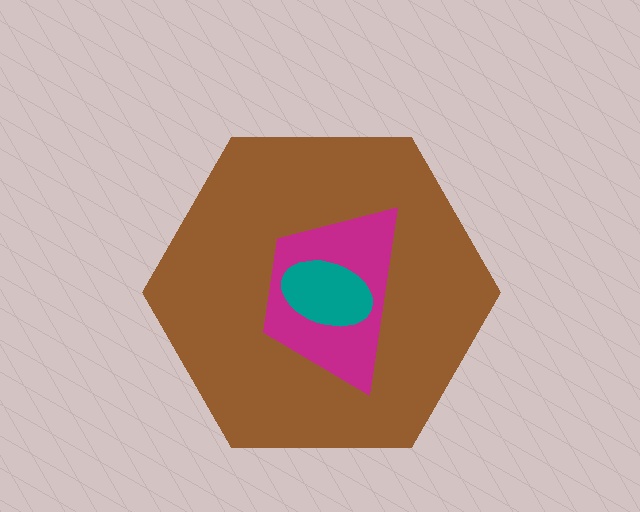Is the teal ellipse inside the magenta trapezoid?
Yes.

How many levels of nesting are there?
3.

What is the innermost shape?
The teal ellipse.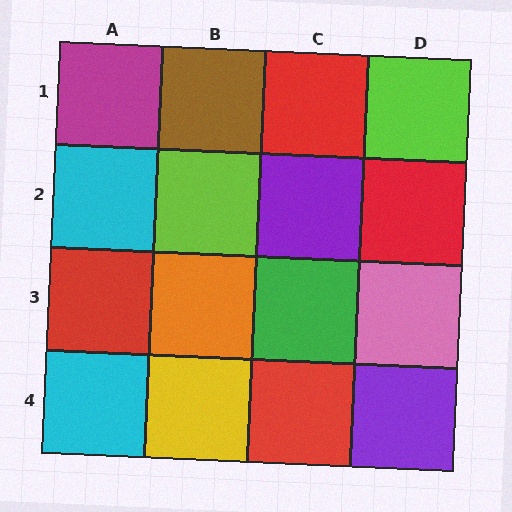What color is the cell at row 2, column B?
Lime.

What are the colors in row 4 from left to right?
Cyan, yellow, red, purple.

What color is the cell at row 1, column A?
Magenta.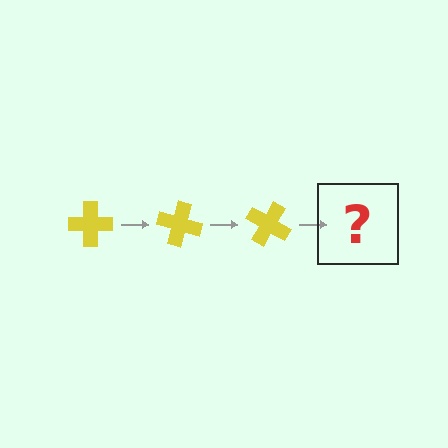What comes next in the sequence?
The next element should be a yellow cross rotated 45 degrees.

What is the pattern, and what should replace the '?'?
The pattern is that the cross rotates 15 degrees each step. The '?' should be a yellow cross rotated 45 degrees.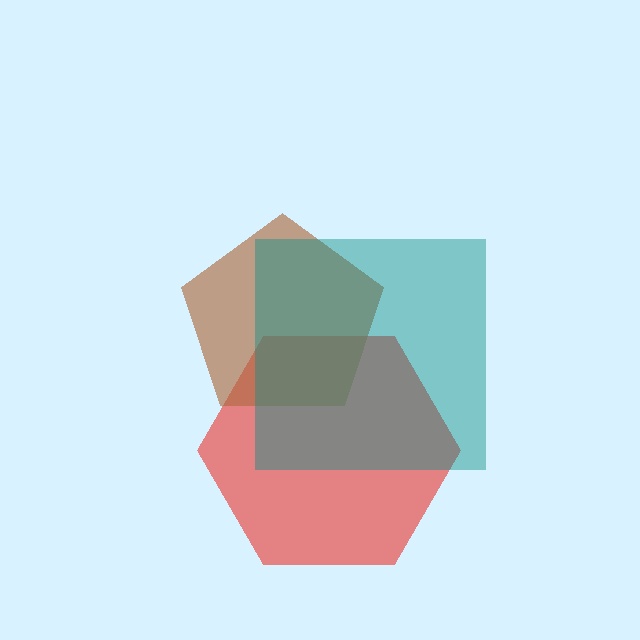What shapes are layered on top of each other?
The layered shapes are: a red hexagon, a brown pentagon, a teal square.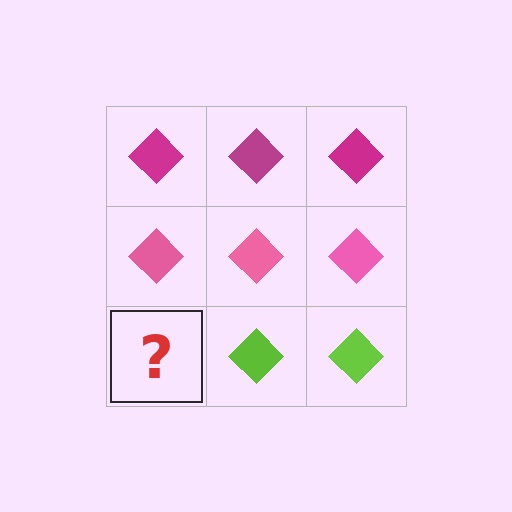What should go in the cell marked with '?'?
The missing cell should contain a lime diamond.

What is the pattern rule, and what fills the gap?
The rule is that each row has a consistent color. The gap should be filled with a lime diamond.